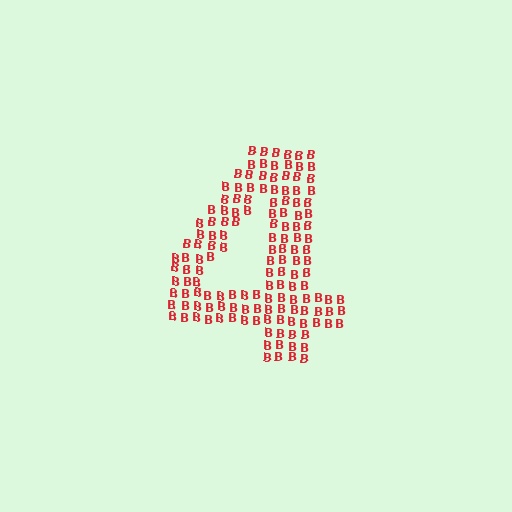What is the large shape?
The large shape is the digit 4.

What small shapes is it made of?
It is made of small letter B's.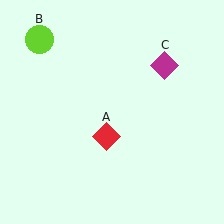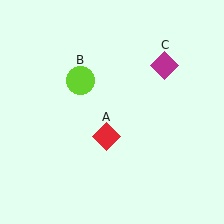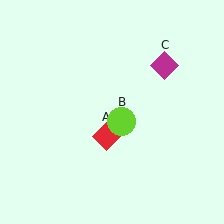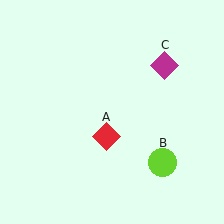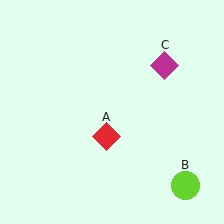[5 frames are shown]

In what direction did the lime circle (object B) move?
The lime circle (object B) moved down and to the right.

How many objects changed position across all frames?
1 object changed position: lime circle (object B).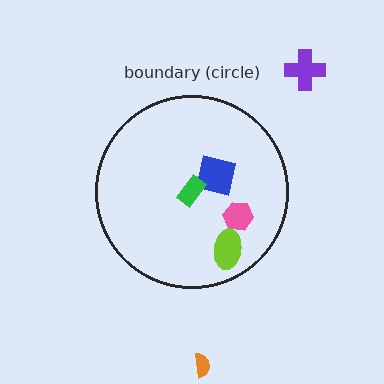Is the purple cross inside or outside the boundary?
Outside.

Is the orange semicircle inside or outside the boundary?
Outside.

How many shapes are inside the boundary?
4 inside, 2 outside.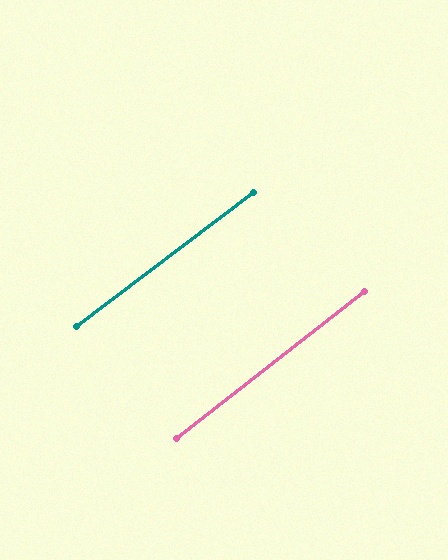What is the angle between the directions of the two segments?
Approximately 1 degree.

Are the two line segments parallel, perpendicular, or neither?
Parallel — their directions differ by only 1.0°.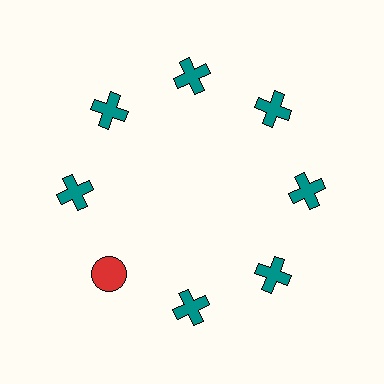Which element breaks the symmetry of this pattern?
The red circle at roughly the 8 o'clock position breaks the symmetry. All other shapes are teal crosses.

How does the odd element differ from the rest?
It differs in both color (red instead of teal) and shape (circle instead of cross).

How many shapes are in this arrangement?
There are 8 shapes arranged in a ring pattern.